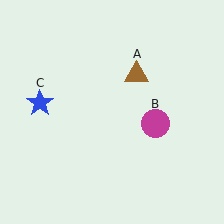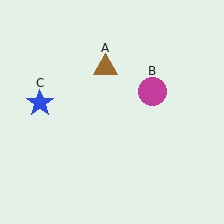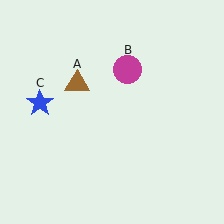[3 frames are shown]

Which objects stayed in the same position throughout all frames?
Blue star (object C) remained stationary.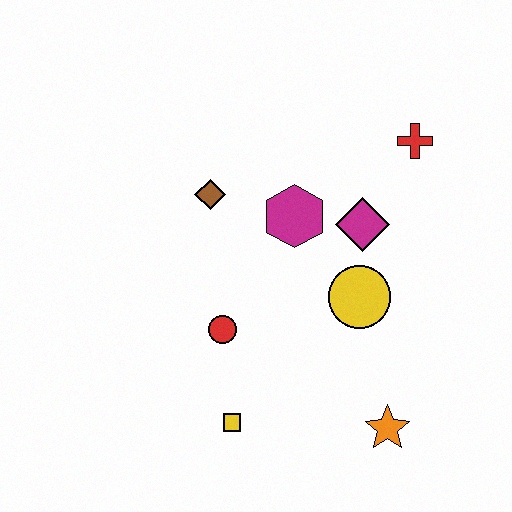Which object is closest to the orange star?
The yellow circle is closest to the orange star.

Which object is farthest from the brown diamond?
The orange star is farthest from the brown diamond.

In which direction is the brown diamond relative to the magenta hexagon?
The brown diamond is to the left of the magenta hexagon.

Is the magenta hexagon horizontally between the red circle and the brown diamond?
No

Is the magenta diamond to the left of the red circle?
No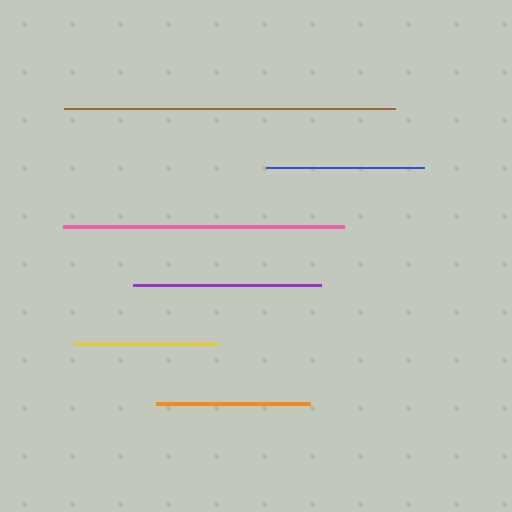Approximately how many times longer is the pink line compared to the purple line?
The pink line is approximately 1.5 times the length of the purple line.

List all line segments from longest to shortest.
From longest to shortest: brown, pink, purple, blue, orange, yellow.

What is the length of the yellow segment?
The yellow segment is approximately 144 pixels long.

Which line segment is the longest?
The brown line is the longest at approximately 332 pixels.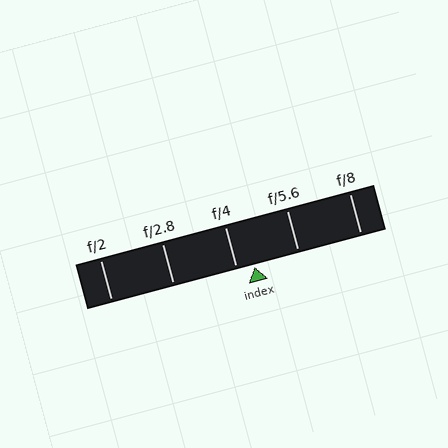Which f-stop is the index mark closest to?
The index mark is closest to f/4.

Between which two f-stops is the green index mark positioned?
The index mark is between f/4 and f/5.6.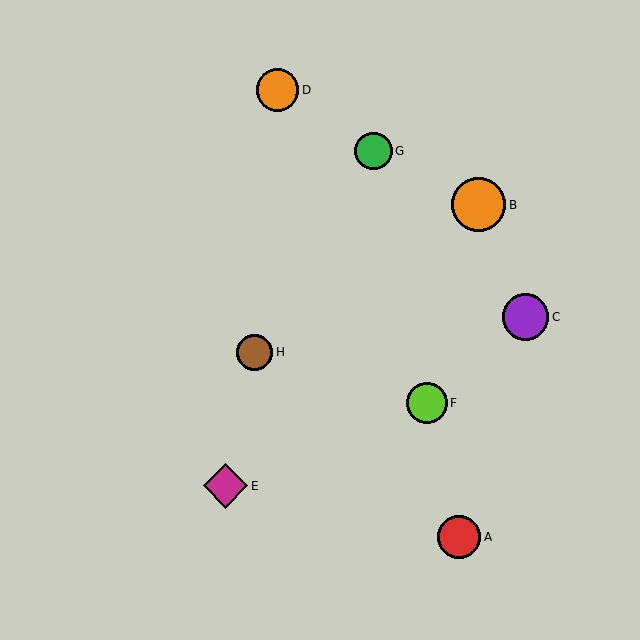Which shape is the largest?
The orange circle (labeled B) is the largest.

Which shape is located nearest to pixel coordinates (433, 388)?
The lime circle (labeled F) at (427, 403) is nearest to that location.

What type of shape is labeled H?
Shape H is a brown circle.